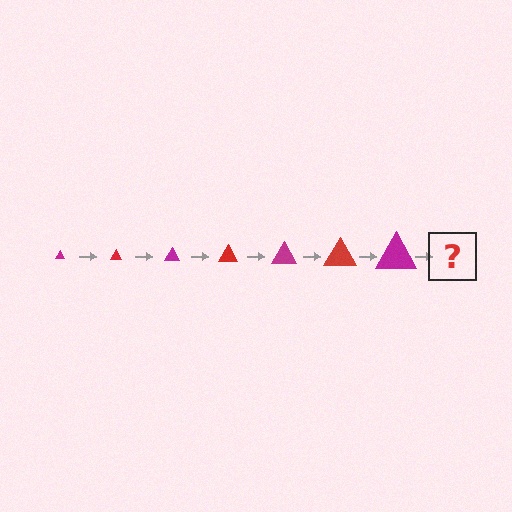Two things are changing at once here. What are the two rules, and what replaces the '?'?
The two rules are that the triangle grows larger each step and the color cycles through magenta and red. The '?' should be a red triangle, larger than the previous one.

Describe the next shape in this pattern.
It should be a red triangle, larger than the previous one.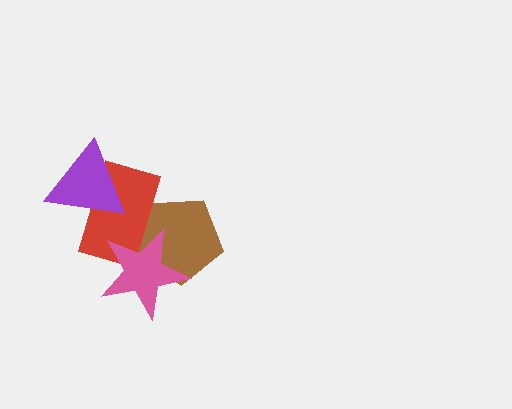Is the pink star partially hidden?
No, no other shape covers it.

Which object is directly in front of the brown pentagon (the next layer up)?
The red rectangle is directly in front of the brown pentagon.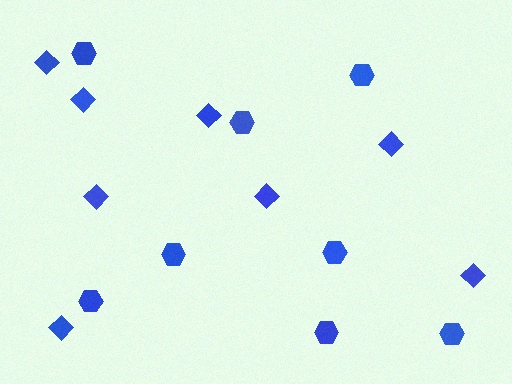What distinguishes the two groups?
There are 2 groups: one group of diamonds (8) and one group of hexagons (8).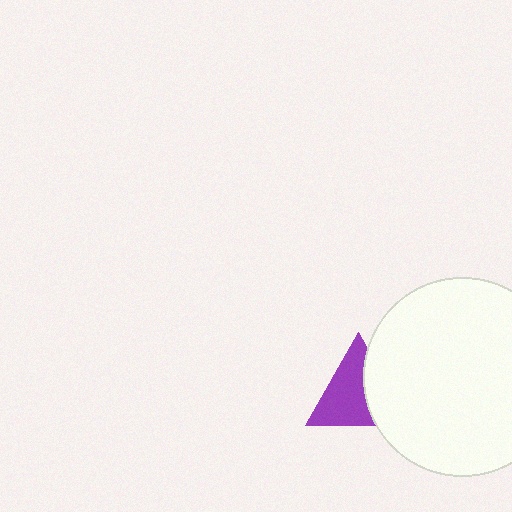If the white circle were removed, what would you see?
You would see the complete purple triangle.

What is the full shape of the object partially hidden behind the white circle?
The partially hidden object is a purple triangle.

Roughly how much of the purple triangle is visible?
About half of it is visible (roughly 63%).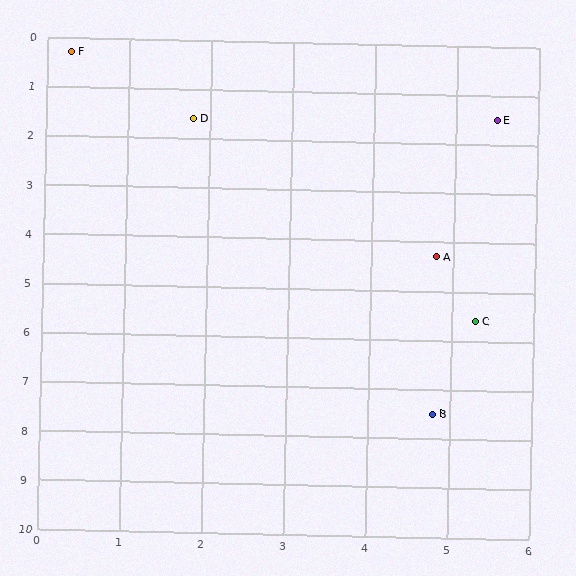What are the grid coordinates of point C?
Point C is at approximately (5.3, 5.6).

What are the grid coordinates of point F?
Point F is at approximately (0.3, 0.3).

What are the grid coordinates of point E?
Point E is at approximately (5.5, 1.5).